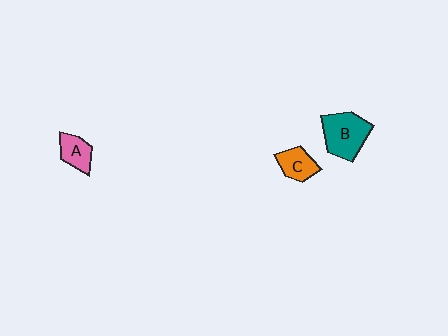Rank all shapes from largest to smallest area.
From largest to smallest: B (teal), C (orange), A (pink).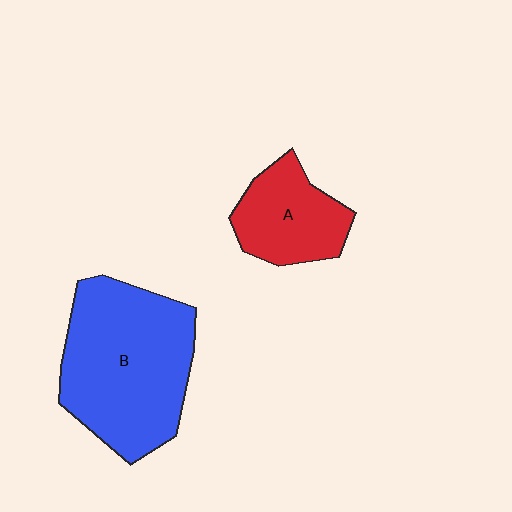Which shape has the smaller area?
Shape A (red).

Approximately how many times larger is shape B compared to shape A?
Approximately 2.1 times.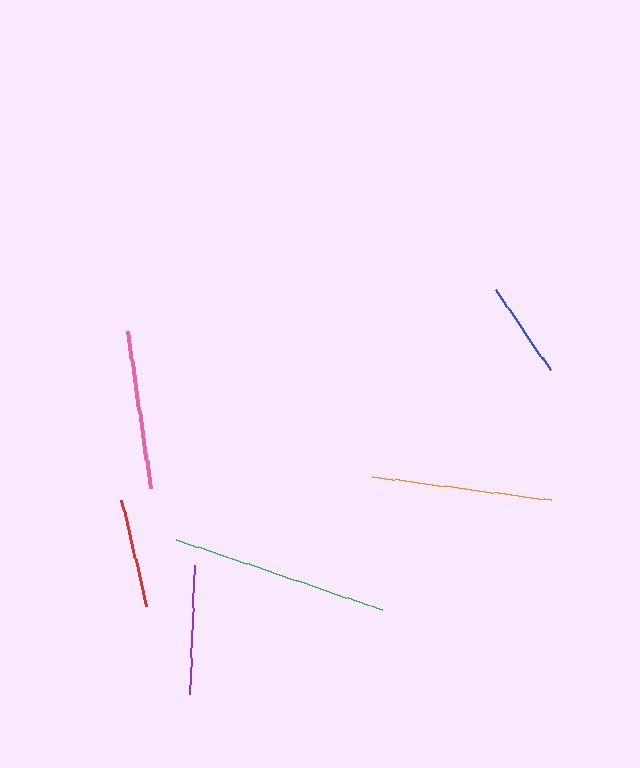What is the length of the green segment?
The green segment is approximately 217 pixels long.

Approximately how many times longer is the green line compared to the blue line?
The green line is approximately 2.3 times the length of the blue line.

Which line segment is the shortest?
The blue line is the shortest at approximately 96 pixels.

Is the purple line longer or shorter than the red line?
The purple line is longer than the red line.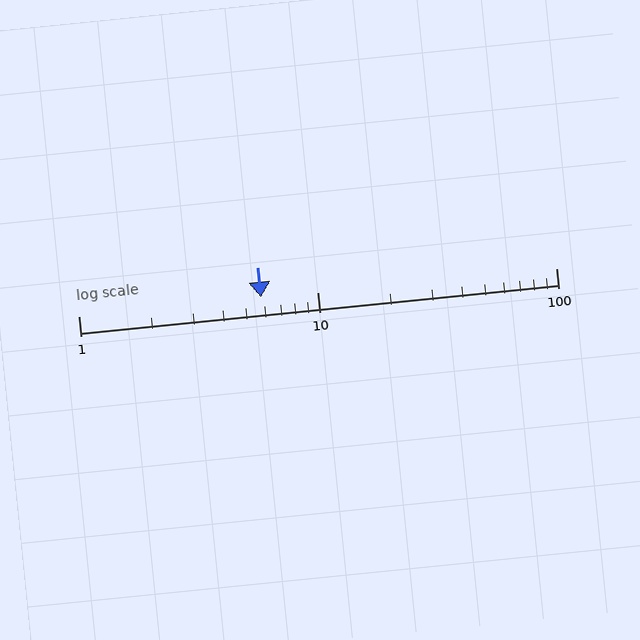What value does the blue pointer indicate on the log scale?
The pointer indicates approximately 5.8.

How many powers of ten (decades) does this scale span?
The scale spans 2 decades, from 1 to 100.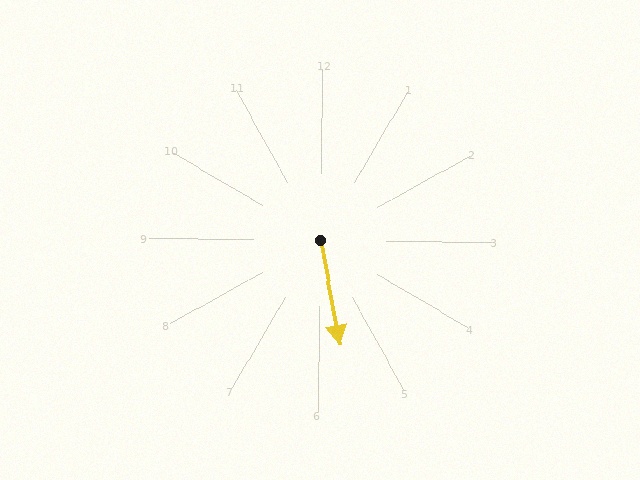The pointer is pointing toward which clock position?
Roughly 6 o'clock.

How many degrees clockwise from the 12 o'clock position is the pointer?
Approximately 169 degrees.